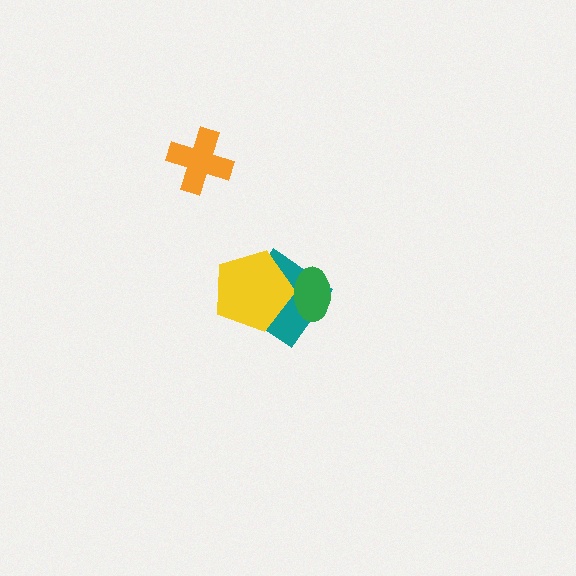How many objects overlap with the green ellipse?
2 objects overlap with the green ellipse.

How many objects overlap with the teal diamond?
2 objects overlap with the teal diamond.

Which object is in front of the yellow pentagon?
The green ellipse is in front of the yellow pentagon.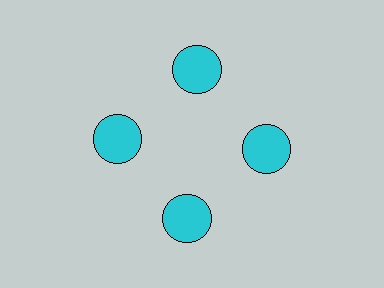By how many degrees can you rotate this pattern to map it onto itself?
The pattern maps onto itself every 90 degrees of rotation.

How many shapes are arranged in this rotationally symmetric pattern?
There are 4 shapes, arranged in 4 groups of 1.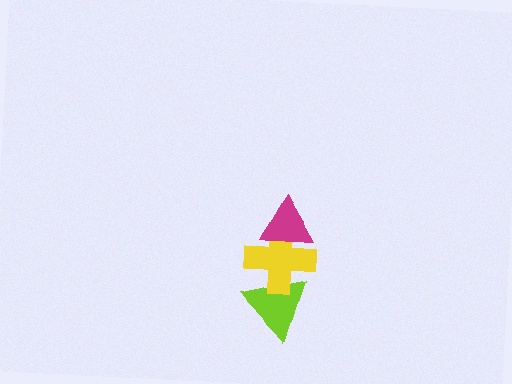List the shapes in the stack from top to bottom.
From top to bottom: the magenta triangle, the yellow cross, the lime triangle.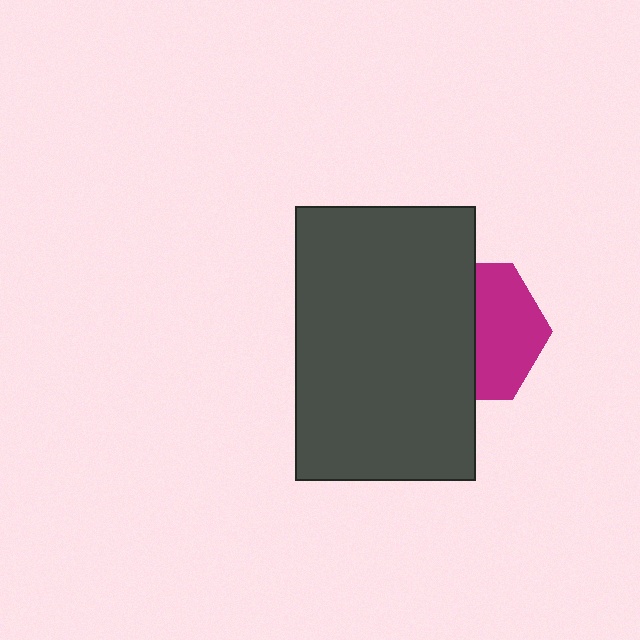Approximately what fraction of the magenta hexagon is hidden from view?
Roughly 51% of the magenta hexagon is hidden behind the dark gray rectangle.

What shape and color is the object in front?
The object in front is a dark gray rectangle.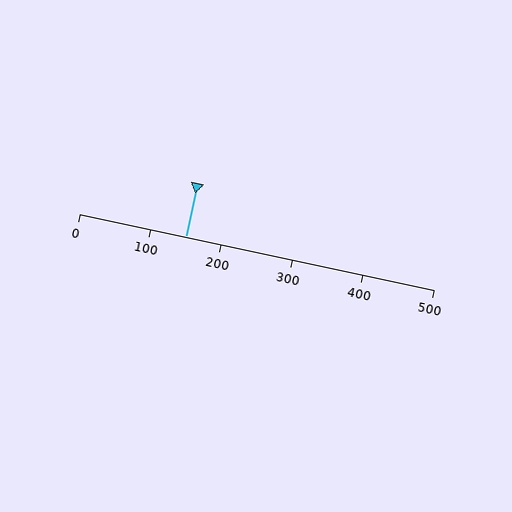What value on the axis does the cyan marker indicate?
The marker indicates approximately 150.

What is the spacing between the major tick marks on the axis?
The major ticks are spaced 100 apart.